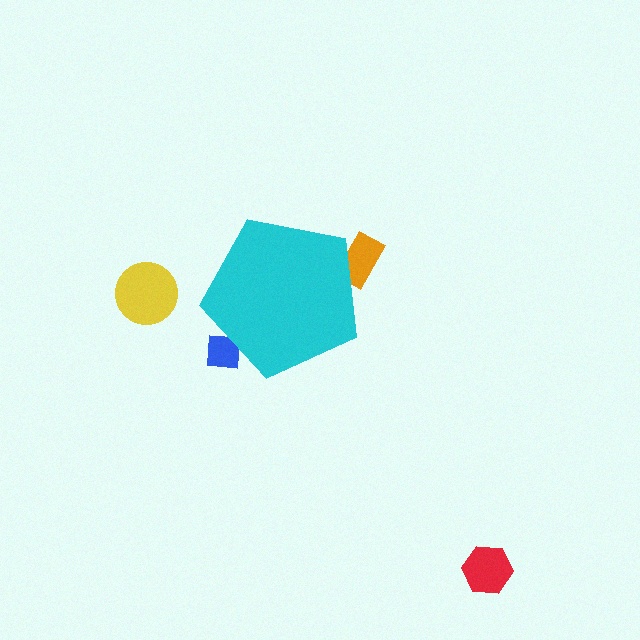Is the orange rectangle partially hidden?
Yes, the orange rectangle is partially hidden behind the cyan pentagon.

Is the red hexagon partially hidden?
No, the red hexagon is fully visible.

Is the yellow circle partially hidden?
No, the yellow circle is fully visible.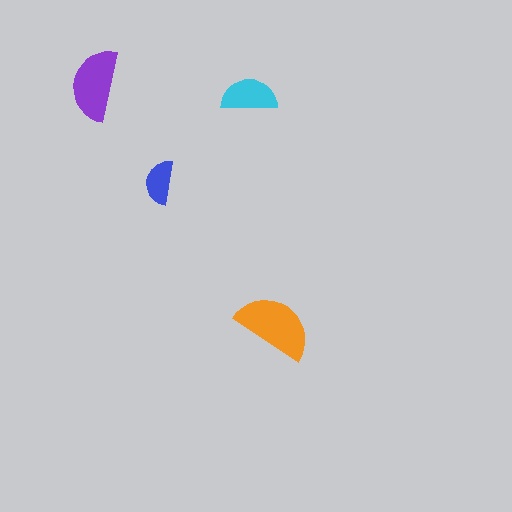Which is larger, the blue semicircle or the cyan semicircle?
The cyan one.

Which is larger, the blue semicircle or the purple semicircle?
The purple one.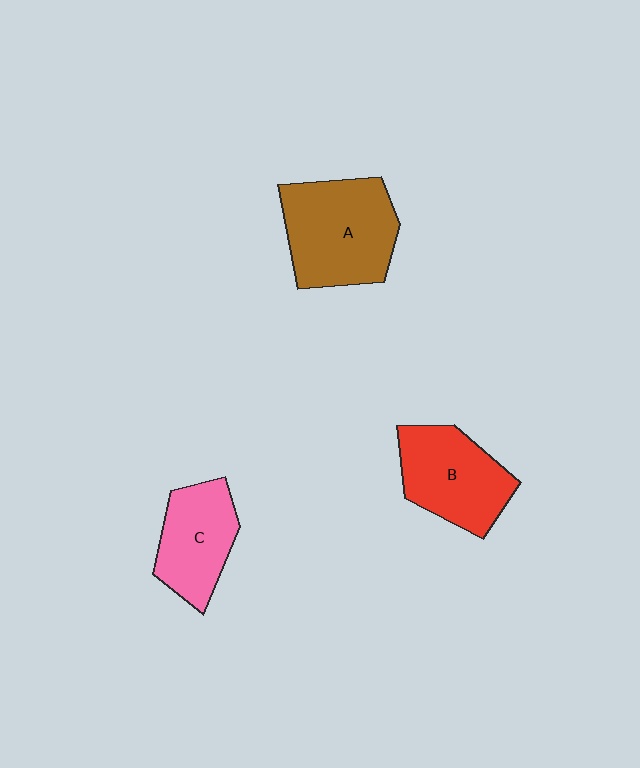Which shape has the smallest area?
Shape C (pink).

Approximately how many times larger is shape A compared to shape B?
Approximately 1.2 times.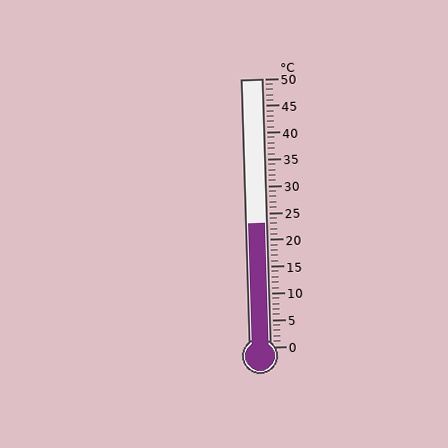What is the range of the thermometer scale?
The thermometer scale ranges from 0°C to 50°C.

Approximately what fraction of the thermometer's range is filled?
The thermometer is filled to approximately 45% of its range.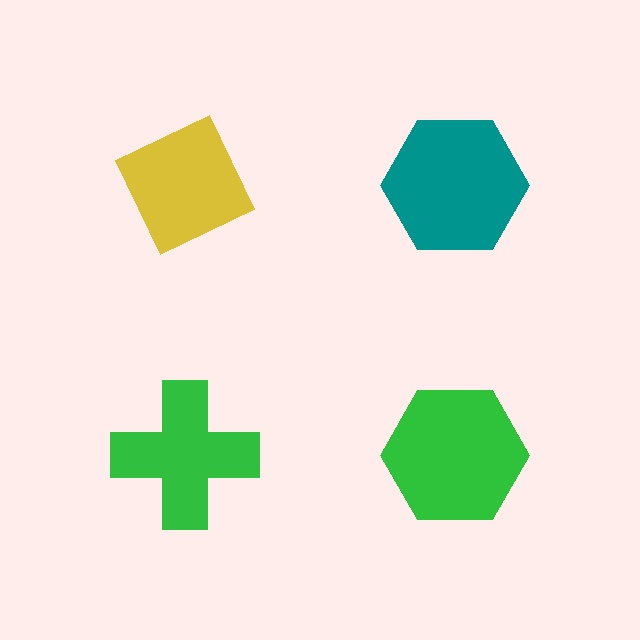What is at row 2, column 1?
A green cross.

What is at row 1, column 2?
A teal hexagon.